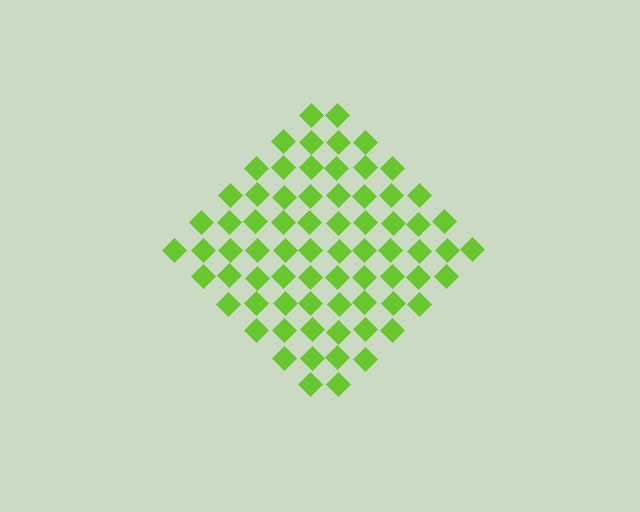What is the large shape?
The large shape is a diamond.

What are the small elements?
The small elements are diamonds.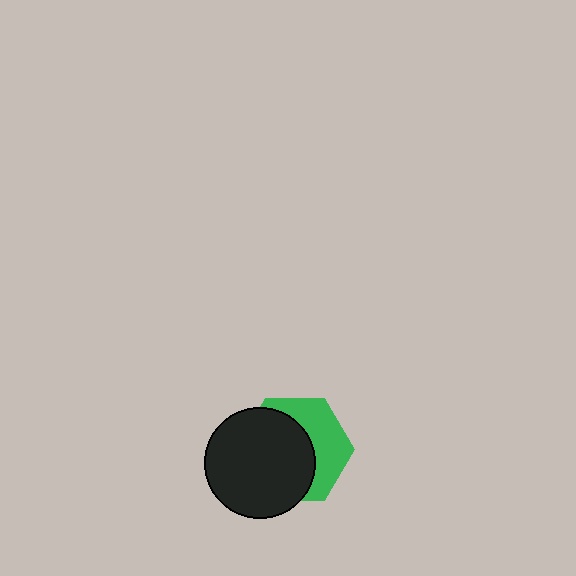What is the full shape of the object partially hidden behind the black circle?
The partially hidden object is a green hexagon.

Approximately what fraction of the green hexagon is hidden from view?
Roughly 59% of the green hexagon is hidden behind the black circle.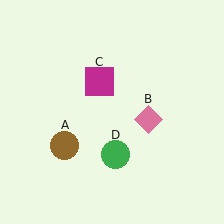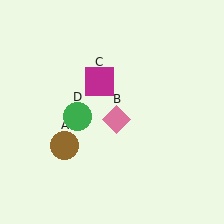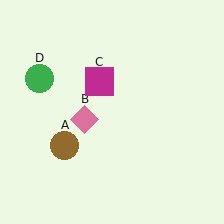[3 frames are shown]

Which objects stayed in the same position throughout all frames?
Brown circle (object A) and magenta square (object C) remained stationary.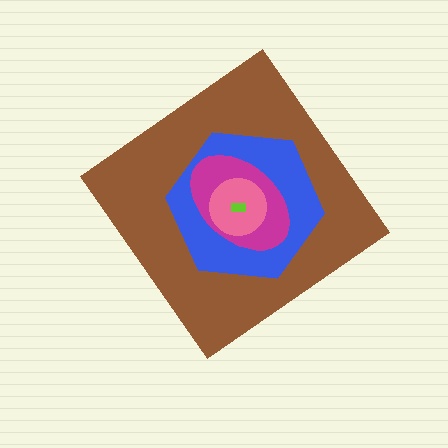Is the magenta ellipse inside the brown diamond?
Yes.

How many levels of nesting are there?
5.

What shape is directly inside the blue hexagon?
The magenta ellipse.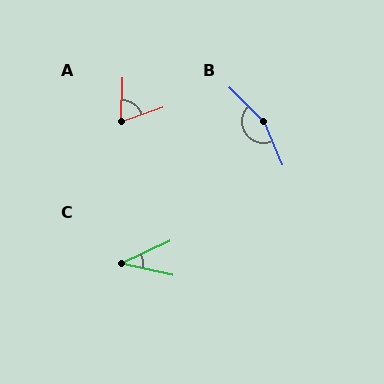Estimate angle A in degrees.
Approximately 69 degrees.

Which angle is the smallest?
C, at approximately 38 degrees.